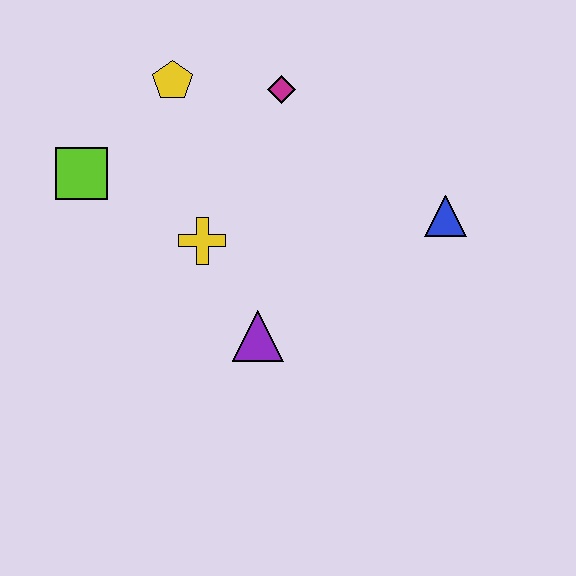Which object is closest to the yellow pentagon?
The magenta diamond is closest to the yellow pentagon.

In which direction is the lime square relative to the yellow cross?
The lime square is to the left of the yellow cross.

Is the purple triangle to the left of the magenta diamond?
Yes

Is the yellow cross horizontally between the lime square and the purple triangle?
Yes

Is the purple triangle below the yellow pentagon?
Yes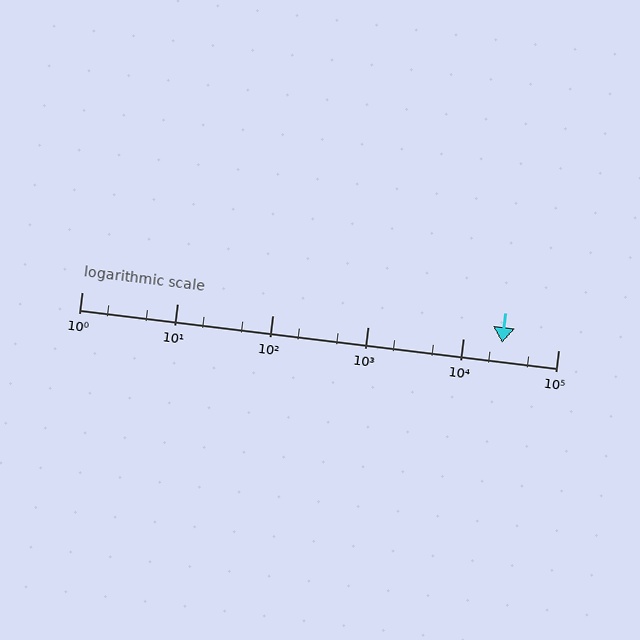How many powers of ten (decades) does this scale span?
The scale spans 5 decades, from 1 to 100000.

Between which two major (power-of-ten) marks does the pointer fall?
The pointer is between 10000 and 100000.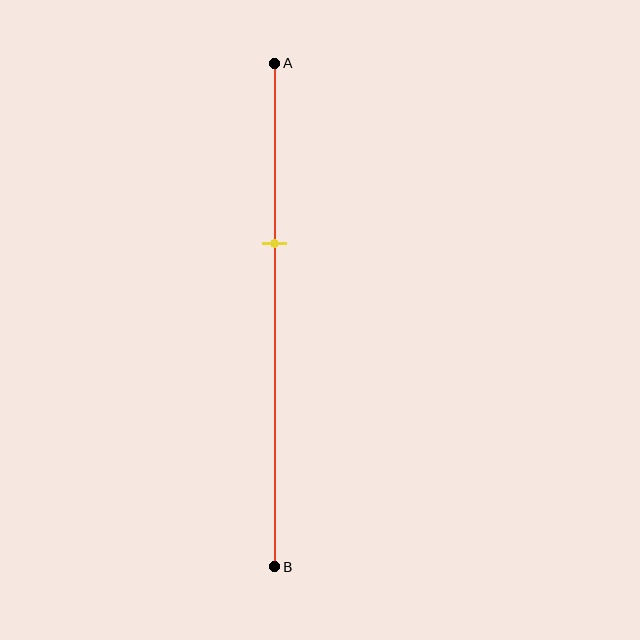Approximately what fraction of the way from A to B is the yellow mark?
The yellow mark is approximately 35% of the way from A to B.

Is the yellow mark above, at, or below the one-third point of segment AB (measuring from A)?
The yellow mark is approximately at the one-third point of segment AB.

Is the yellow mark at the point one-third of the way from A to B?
Yes, the mark is approximately at the one-third point.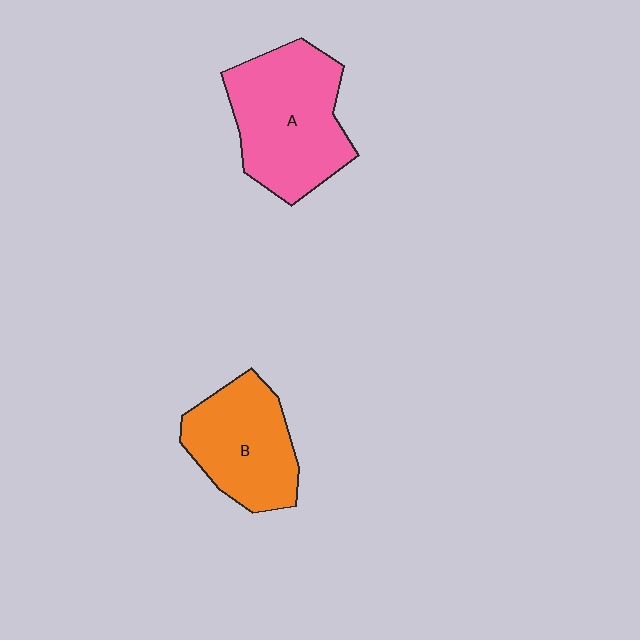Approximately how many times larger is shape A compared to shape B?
Approximately 1.3 times.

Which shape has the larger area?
Shape A (pink).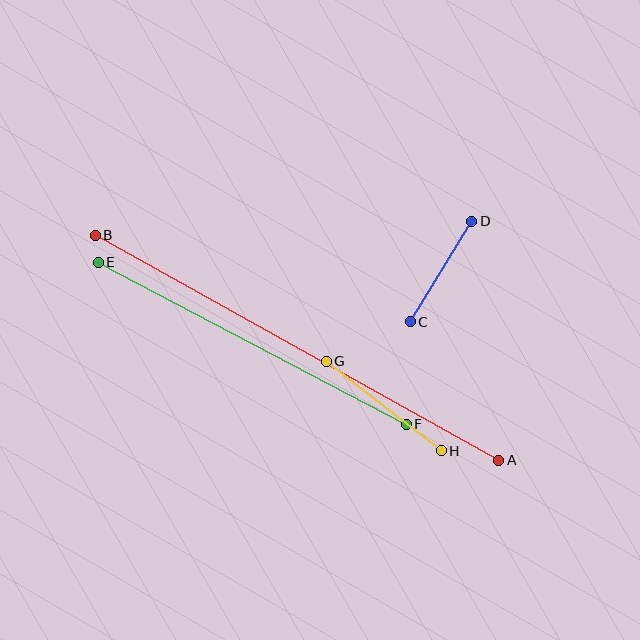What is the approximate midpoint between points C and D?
The midpoint is at approximately (441, 272) pixels.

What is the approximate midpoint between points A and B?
The midpoint is at approximately (297, 348) pixels.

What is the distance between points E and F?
The distance is approximately 348 pixels.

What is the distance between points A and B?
The distance is approximately 462 pixels.